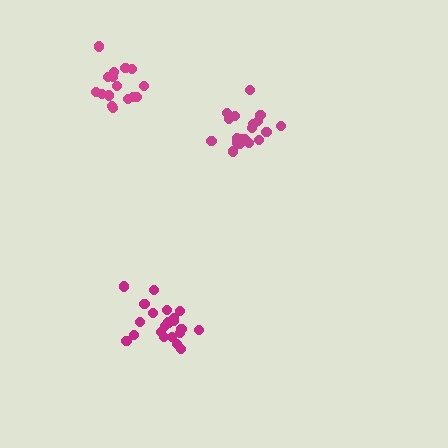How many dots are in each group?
Group 1: 16 dots, Group 2: 19 dots, Group 3: 21 dots (56 total).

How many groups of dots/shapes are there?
There are 3 groups.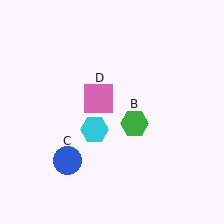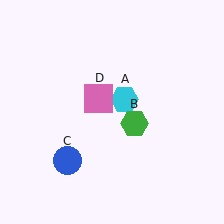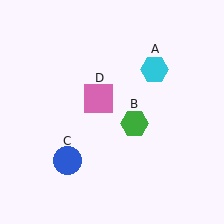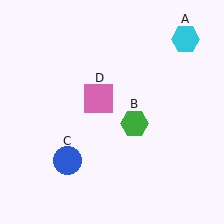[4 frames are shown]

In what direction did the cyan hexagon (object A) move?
The cyan hexagon (object A) moved up and to the right.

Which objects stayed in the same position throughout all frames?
Green hexagon (object B) and blue circle (object C) and pink square (object D) remained stationary.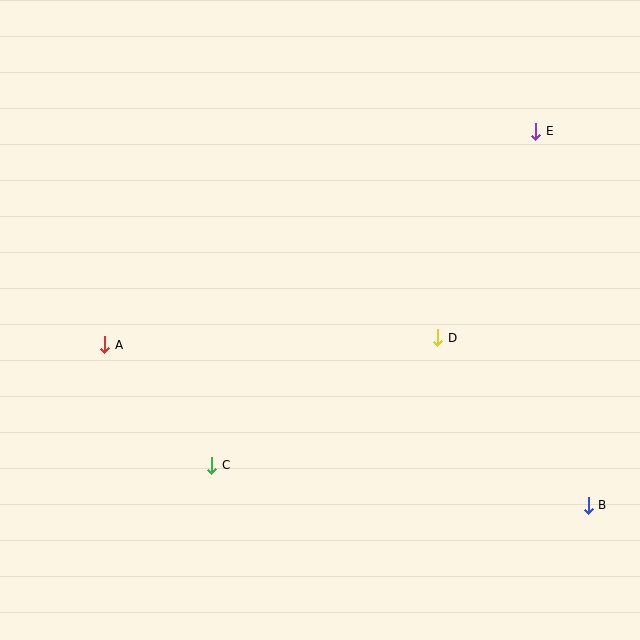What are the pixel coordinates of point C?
Point C is at (212, 465).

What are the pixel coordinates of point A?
Point A is at (105, 345).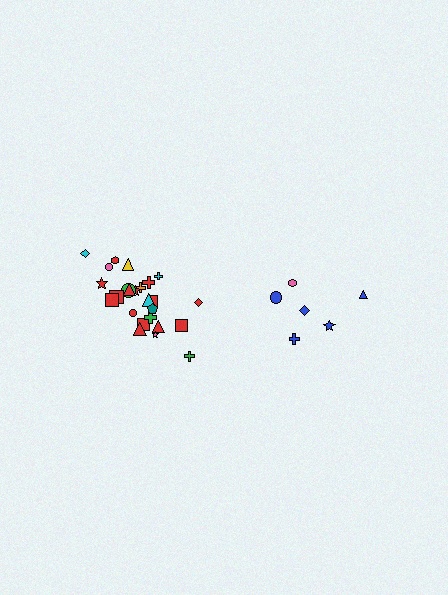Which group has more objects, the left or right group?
The left group.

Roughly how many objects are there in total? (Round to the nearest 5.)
Roughly 30 objects in total.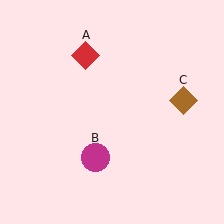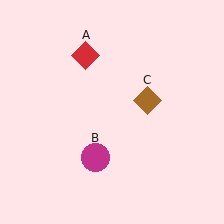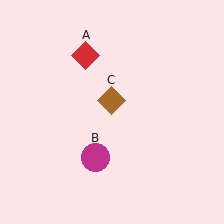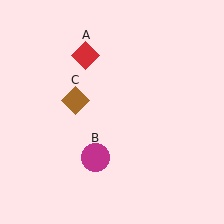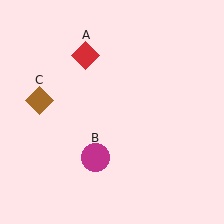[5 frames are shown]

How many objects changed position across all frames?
1 object changed position: brown diamond (object C).